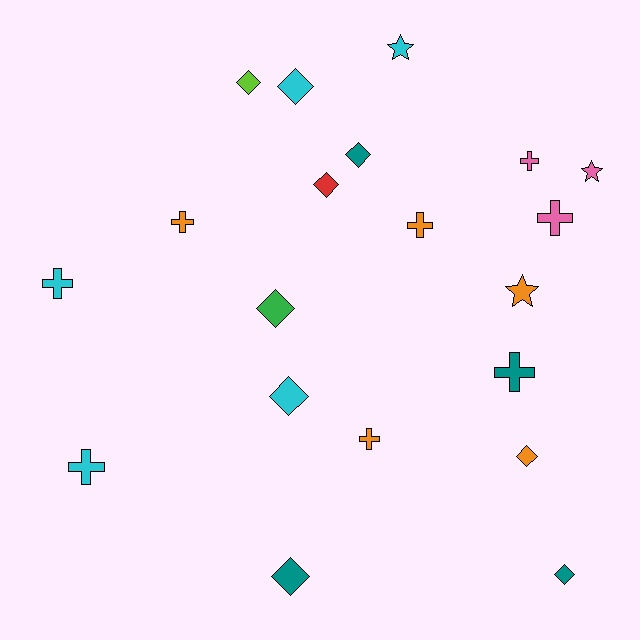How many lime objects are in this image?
There is 1 lime object.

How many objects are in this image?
There are 20 objects.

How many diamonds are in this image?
There are 9 diamonds.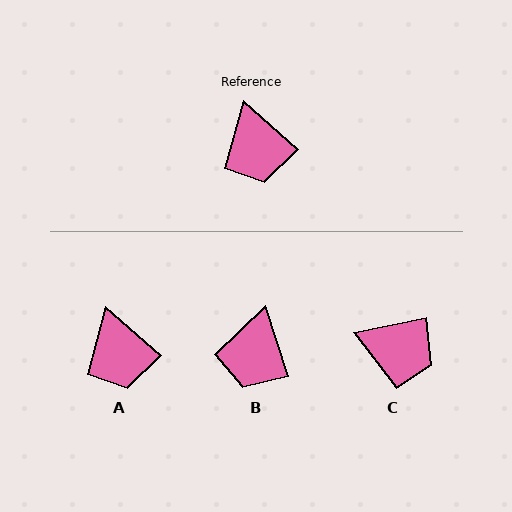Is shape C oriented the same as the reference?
No, it is off by about 53 degrees.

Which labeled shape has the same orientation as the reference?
A.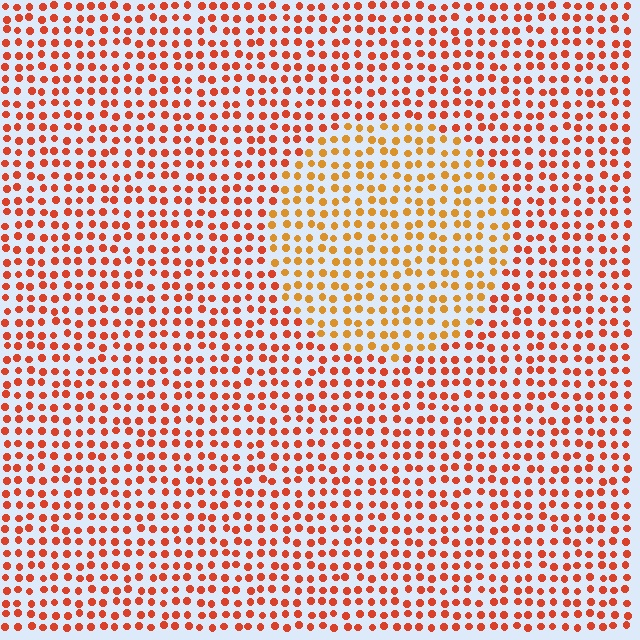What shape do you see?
I see a circle.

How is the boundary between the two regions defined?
The boundary is defined purely by a slight shift in hue (about 28 degrees). Spacing, size, and orientation are identical on both sides.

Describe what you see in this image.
The image is filled with small red elements in a uniform arrangement. A circle-shaped region is visible where the elements are tinted to a slightly different hue, forming a subtle color boundary.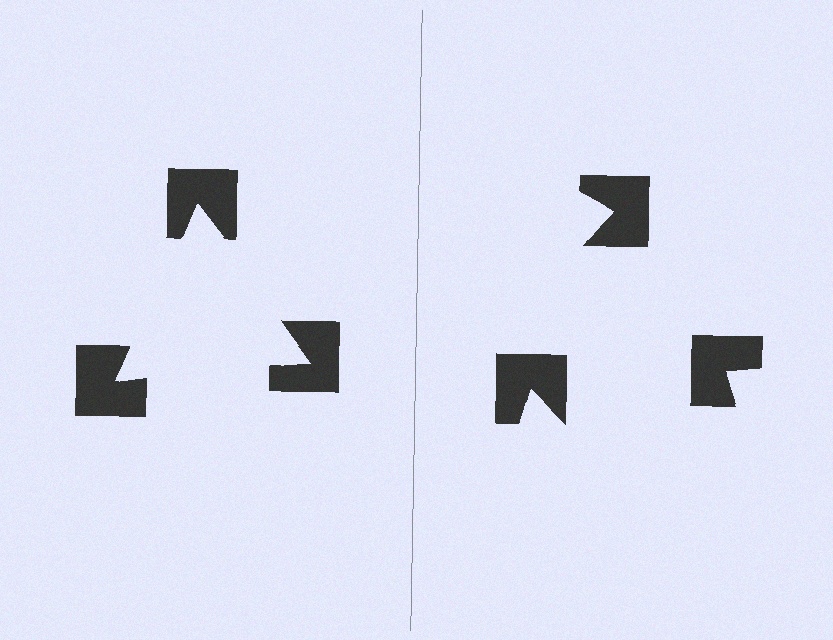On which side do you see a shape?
An illusory triangle appears on the left side. On the right side the wedge cuts are rotated, so no coherent shape forms.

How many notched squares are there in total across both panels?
6 — 3 on each side.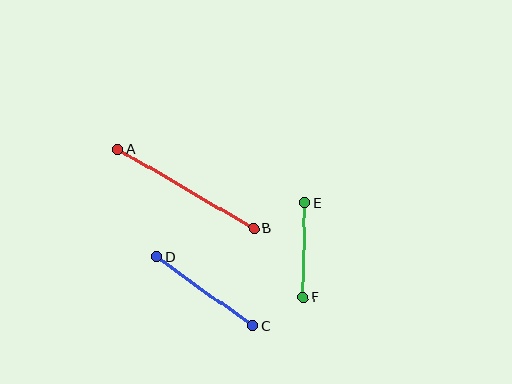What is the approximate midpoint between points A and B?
The midpoint is at approximately (186, 189) pixels.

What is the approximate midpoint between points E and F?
The midpoint is at approximately (304, 250) pixels.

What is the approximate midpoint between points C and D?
The midpoint is at approximately (205, 292) pixels.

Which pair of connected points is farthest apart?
Points A and B are farthest apart.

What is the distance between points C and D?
The distance is approximately 118 pixels.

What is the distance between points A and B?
The distance is approximately 157 pixels.